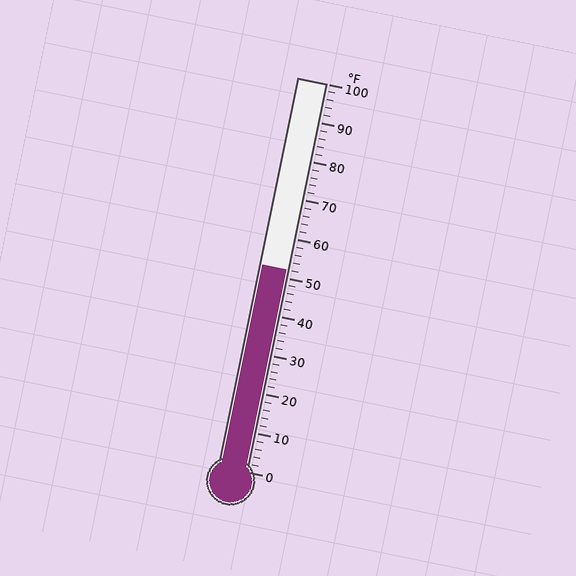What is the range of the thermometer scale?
The thermometer scale ranges from 0°F to 100°F.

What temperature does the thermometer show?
The thermometer shows approximately 52°F.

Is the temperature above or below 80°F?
The temperature is below 80°F.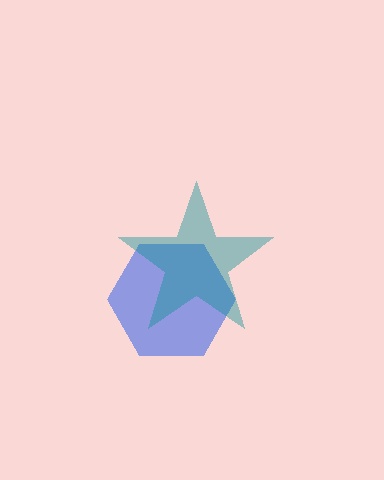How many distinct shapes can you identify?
There are 2 distinct shapes: a blue hexagon, a teal star.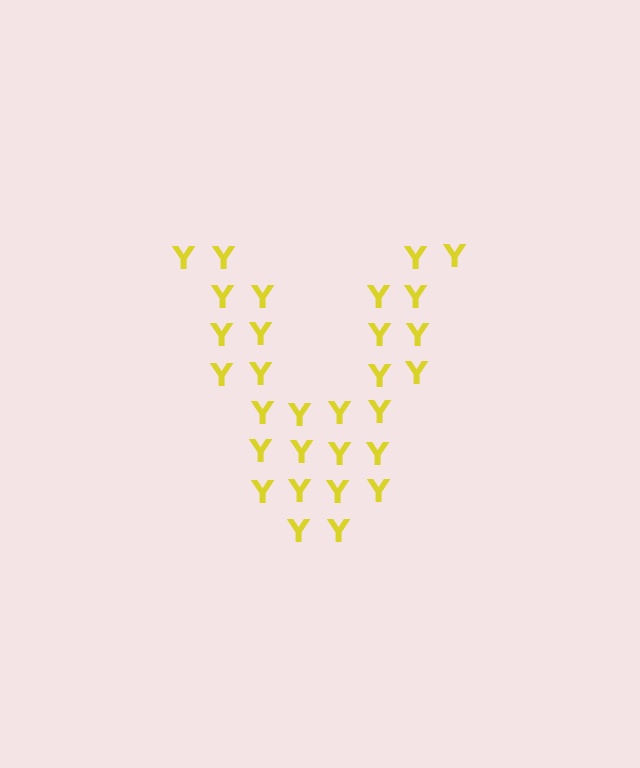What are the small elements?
The small elements are letter Y's.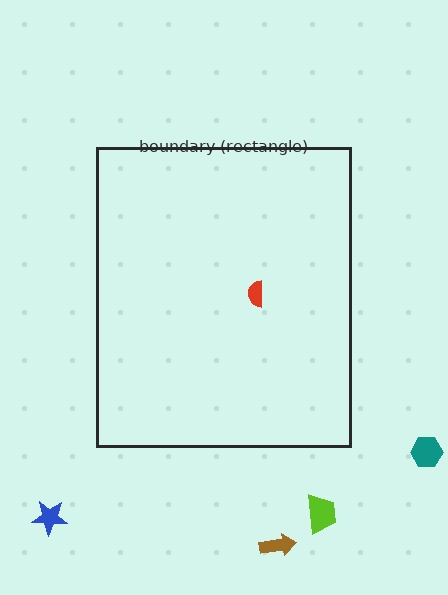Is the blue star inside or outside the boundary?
Outside.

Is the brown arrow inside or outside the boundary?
Outside.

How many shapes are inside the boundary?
1 inside, 4 outside.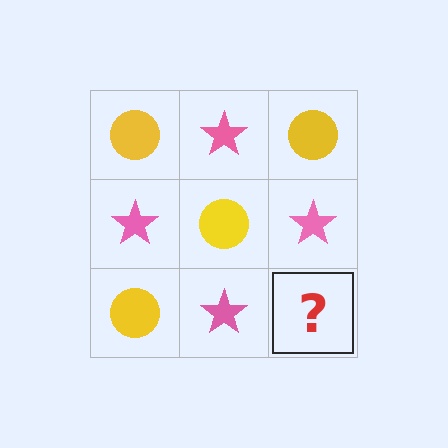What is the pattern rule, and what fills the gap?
The rule is that it alternates yellow circle and pink star in a checkerboard pattern. The gap should be filled with a yellow circle.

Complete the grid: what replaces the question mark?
The question mark should be replaced with a yellow circle.